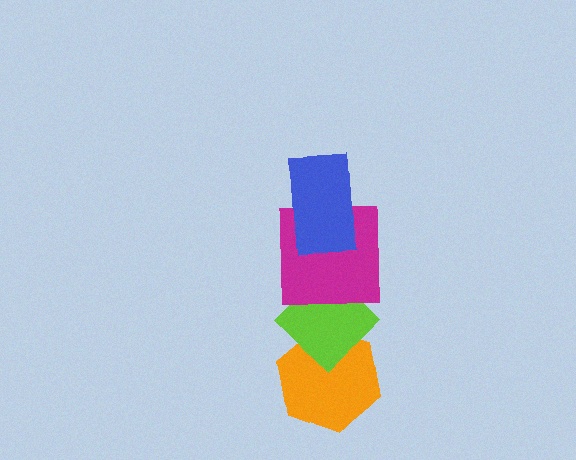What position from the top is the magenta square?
The magenta square is 2nd from the top.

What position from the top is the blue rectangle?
The blue rectangle is 1st from the top.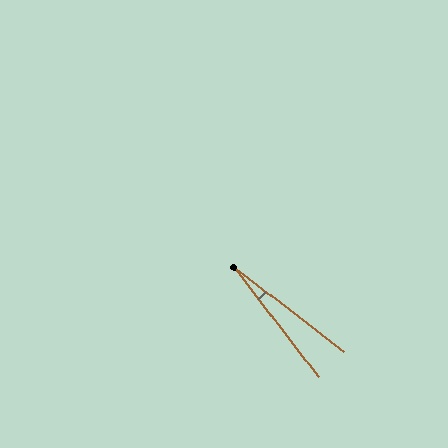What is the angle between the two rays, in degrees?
Approximately 15 degrees.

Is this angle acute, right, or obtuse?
It is acute.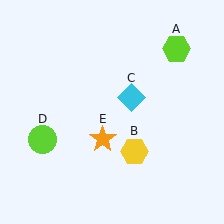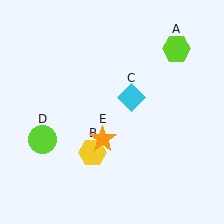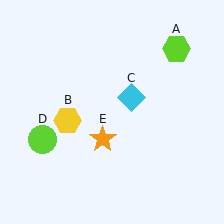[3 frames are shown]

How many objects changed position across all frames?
1 object changed position: yellow hexagon (object B).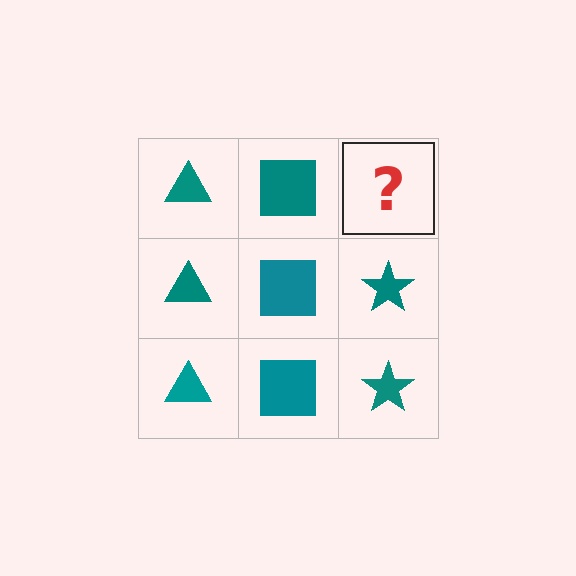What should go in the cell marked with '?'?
The missing cell should contain a teal star.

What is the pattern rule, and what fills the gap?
The rule is that each column has a consistent shape. The gap should be filled with a teal star.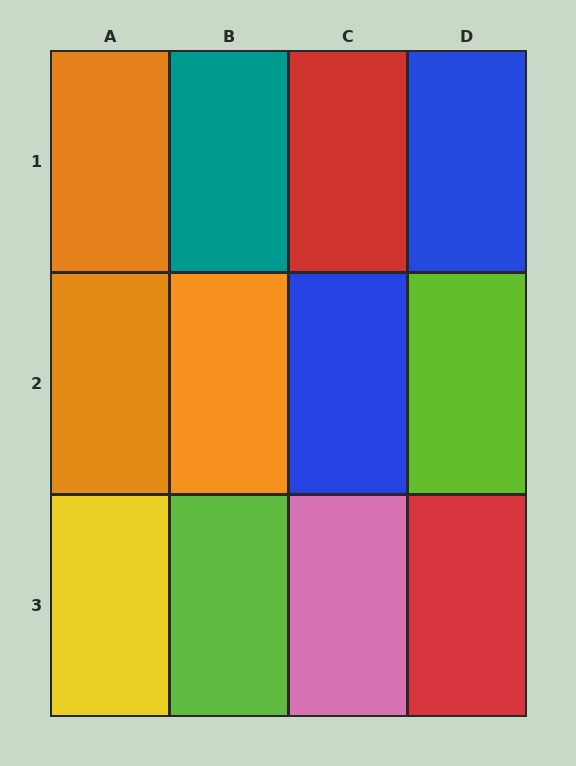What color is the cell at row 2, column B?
Orange.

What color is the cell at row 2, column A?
Orange.